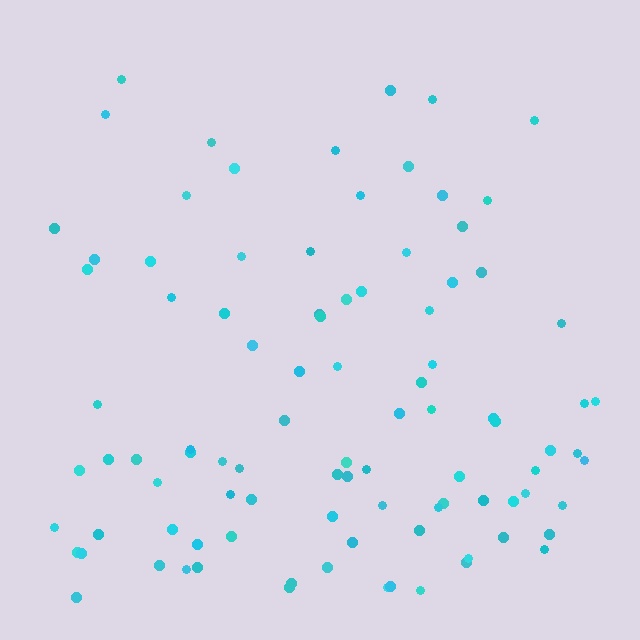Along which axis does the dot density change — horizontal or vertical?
Vertical.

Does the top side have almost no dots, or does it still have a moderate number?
Still a moderate number, just noticeably fewer than the bottom.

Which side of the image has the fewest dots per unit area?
The top.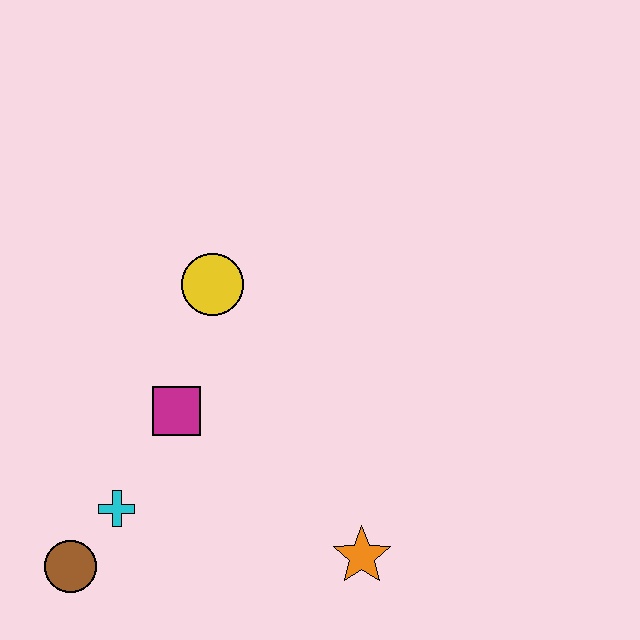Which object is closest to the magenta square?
The cyan cross is closest to the magenta square.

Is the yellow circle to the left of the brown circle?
No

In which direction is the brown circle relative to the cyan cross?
The brown circle is below the cyan cross.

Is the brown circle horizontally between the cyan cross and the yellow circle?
No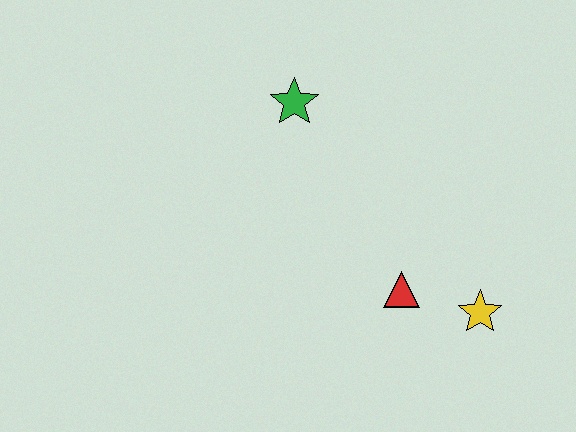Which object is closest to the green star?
The red triangle is closest to the green star.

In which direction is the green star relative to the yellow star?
The green star is above the yellow star.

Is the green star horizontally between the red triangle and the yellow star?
No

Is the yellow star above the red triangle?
No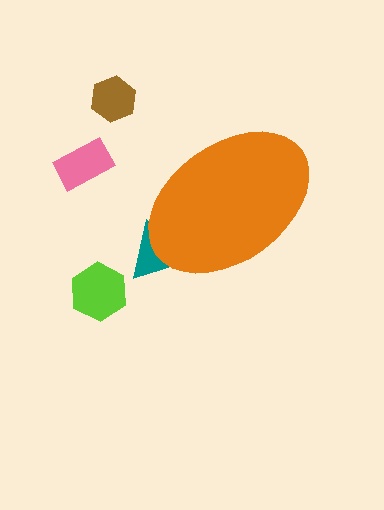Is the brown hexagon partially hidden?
No, the brown hexagon is fully visible.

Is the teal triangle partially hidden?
Yes, the teal triangle is partially hidden behind the orange ellipse.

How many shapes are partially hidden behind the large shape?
1 shape is partially hidden.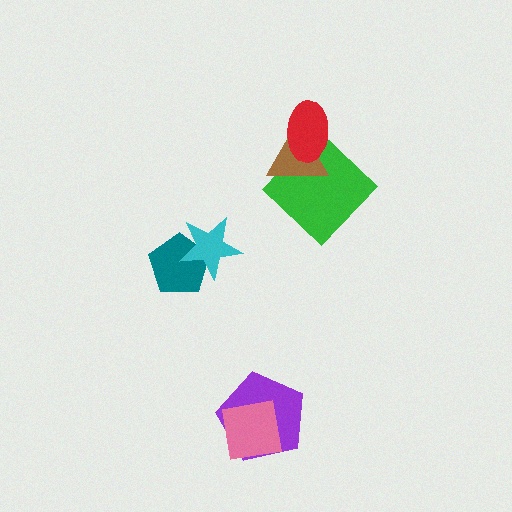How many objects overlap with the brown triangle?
2 objects overlap with the brown triangle.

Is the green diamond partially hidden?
Yes, it is partially covered by another shape.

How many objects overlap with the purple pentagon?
1 object overlaps with the purple pentagon.